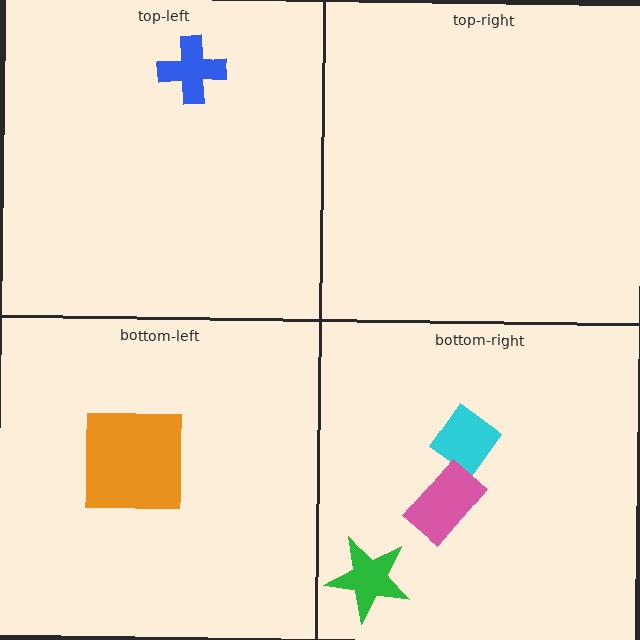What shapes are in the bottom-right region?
The green star, the cyan diamond, the pink rectangle.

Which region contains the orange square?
The bottom-left region.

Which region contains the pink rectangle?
The bottom-right region.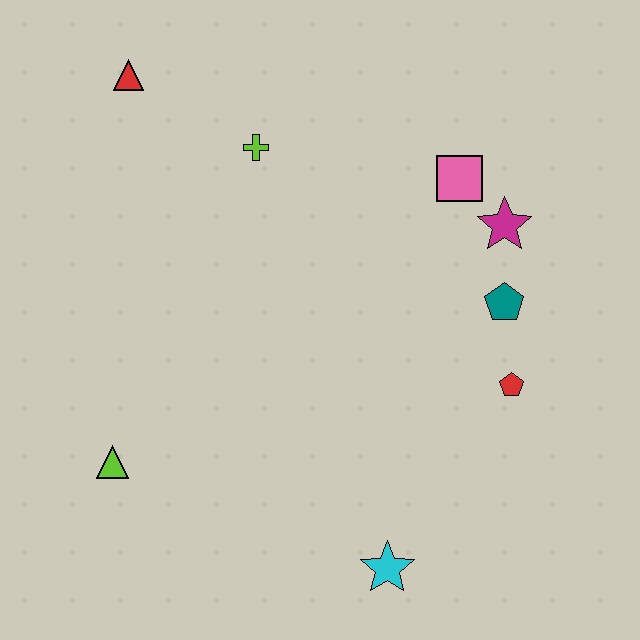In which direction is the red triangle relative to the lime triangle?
The red triangle is above the lime triangle.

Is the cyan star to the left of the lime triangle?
No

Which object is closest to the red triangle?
The lime cross is closest to the red triangle.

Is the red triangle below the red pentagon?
No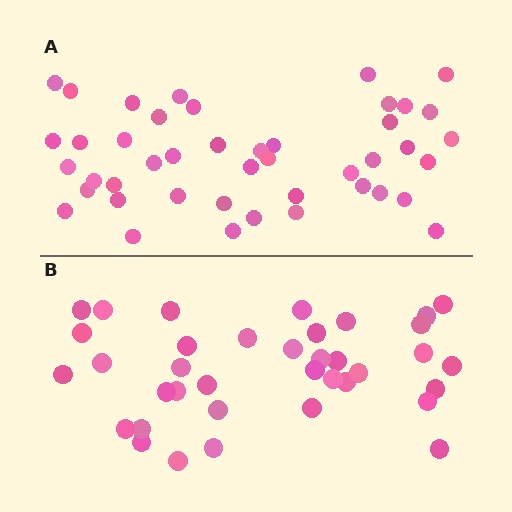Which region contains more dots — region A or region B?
Region A (the top region) has more dots.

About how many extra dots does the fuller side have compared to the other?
Region A has roughly 8 or so more dots than region B.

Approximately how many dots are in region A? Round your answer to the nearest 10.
About 40 dots. (The exact count is 44, which rounds to 40.)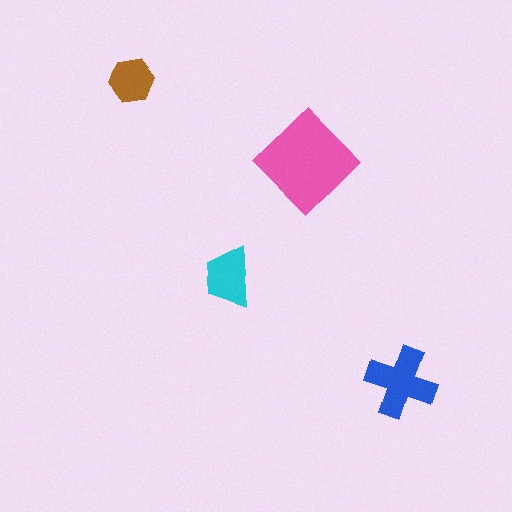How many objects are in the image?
There are 4 objects in the image.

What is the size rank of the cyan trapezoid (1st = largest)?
3rd.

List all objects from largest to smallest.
The pink diamond, the blue cross, the cyan trapezoid, the brown hexagon.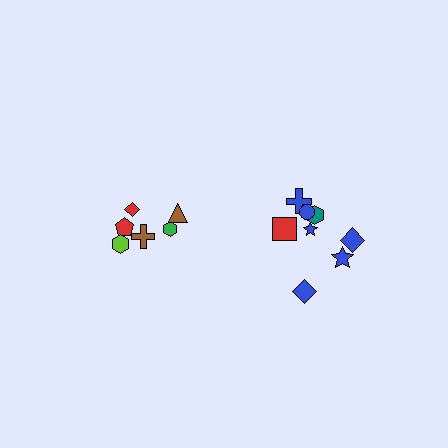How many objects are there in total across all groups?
There are 14 objects.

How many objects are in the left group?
There are 6 objects.